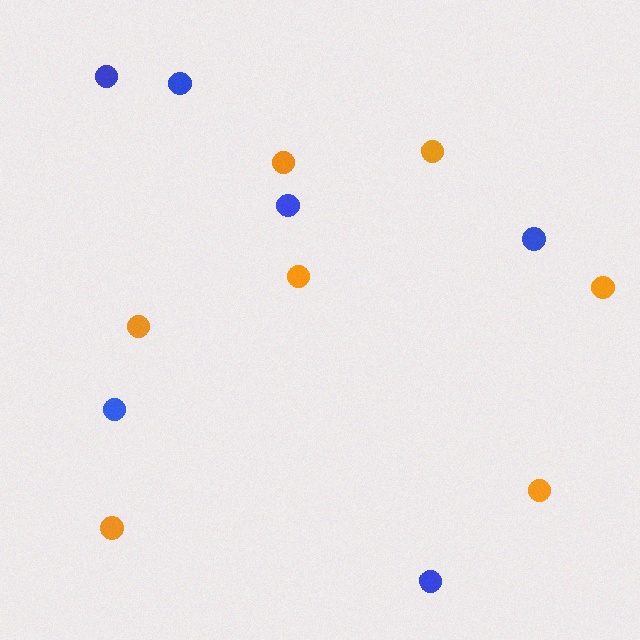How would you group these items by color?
There are 2 groups: one group of orange circles (7) and one group of blue circles (6).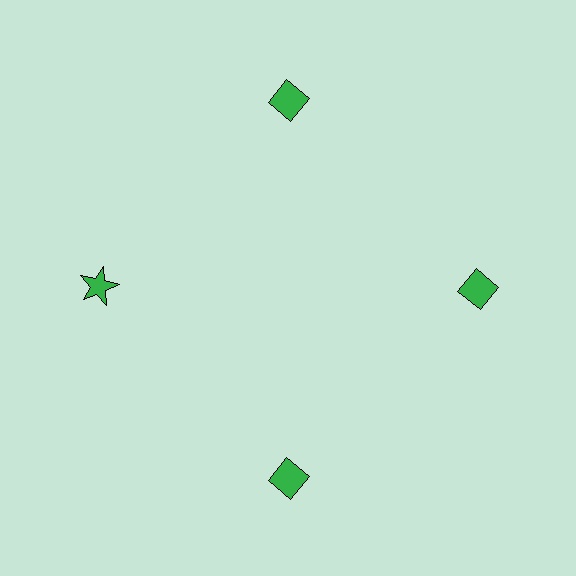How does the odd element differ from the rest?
It has a different shape: star instead of diamond.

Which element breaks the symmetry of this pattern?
The green star at roughly the 9 o'clock position breaks the symmetry. All other shapes are green diamonds.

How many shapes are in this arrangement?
There are 4 shapes arranged in a ring pattern.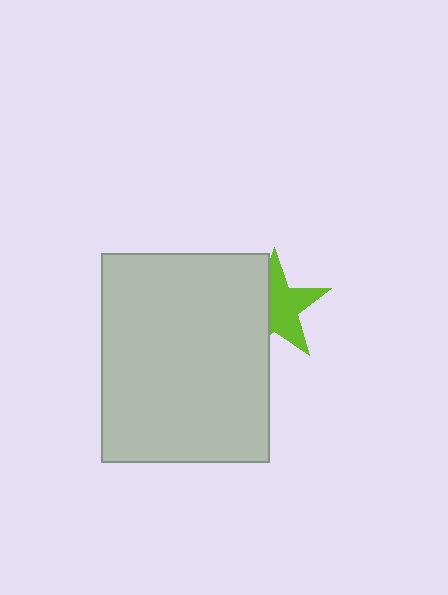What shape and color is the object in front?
The object in front is a light gray rectangle.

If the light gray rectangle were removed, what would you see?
You would see the complete lime star.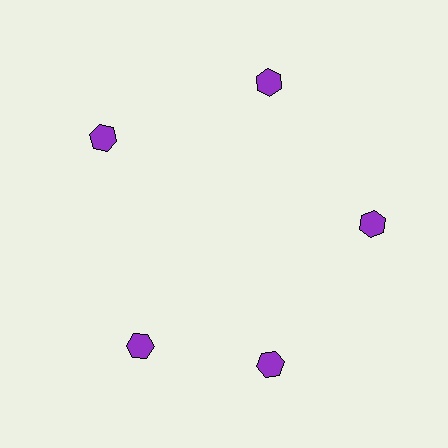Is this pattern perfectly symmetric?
No. The 5 purple hexagons are arranged in a ring, but one element near the 8 o'clock position is rotated out of alignment along the ring, breaking the 5-fold rotational symmetry.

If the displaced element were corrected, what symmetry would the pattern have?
It would have 5-fold rotational symmetry — the pattern would map onto itself every 72 degrees.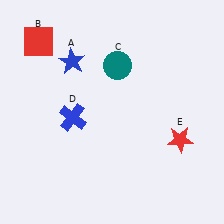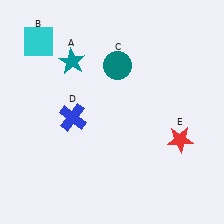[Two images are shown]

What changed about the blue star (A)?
In Image 1, A is blue. In Image 2, it changed to teal.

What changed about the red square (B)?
In Image 1, B is red. In Image 2, it changed to cyan.